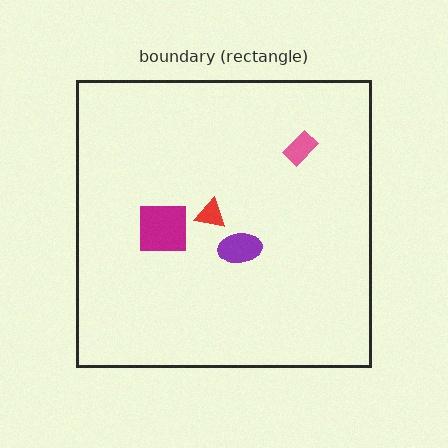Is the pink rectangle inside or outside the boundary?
Inside.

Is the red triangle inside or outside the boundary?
Inside.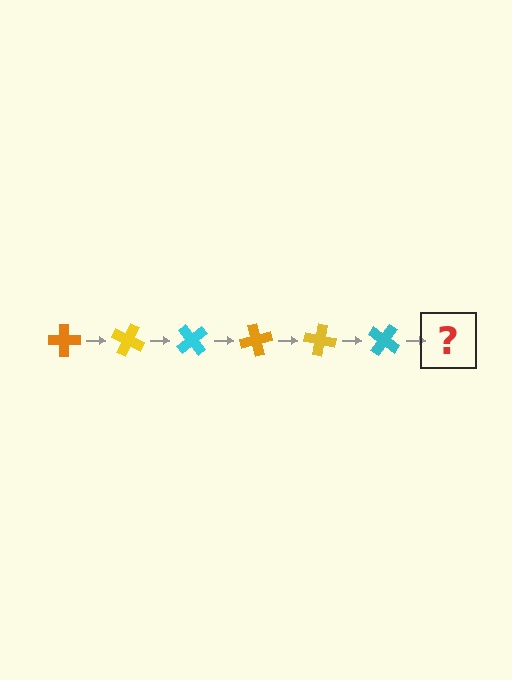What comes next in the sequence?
The next element should be an orange cross, rotated 150 degrees from the start.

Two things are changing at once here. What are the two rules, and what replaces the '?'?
The two rules are that it rotates 25 degrees each step and the color cycles through orange, yellow, and cyan. The '?' should be an orange cross, rotated 150 degrees from the start.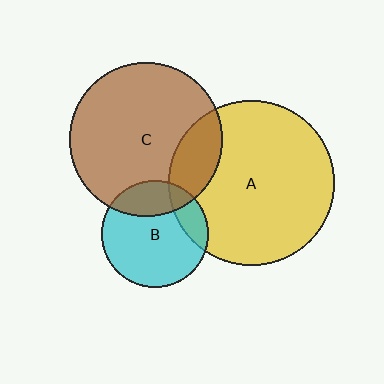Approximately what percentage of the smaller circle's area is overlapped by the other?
Approximately 15%.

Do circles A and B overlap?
Yes.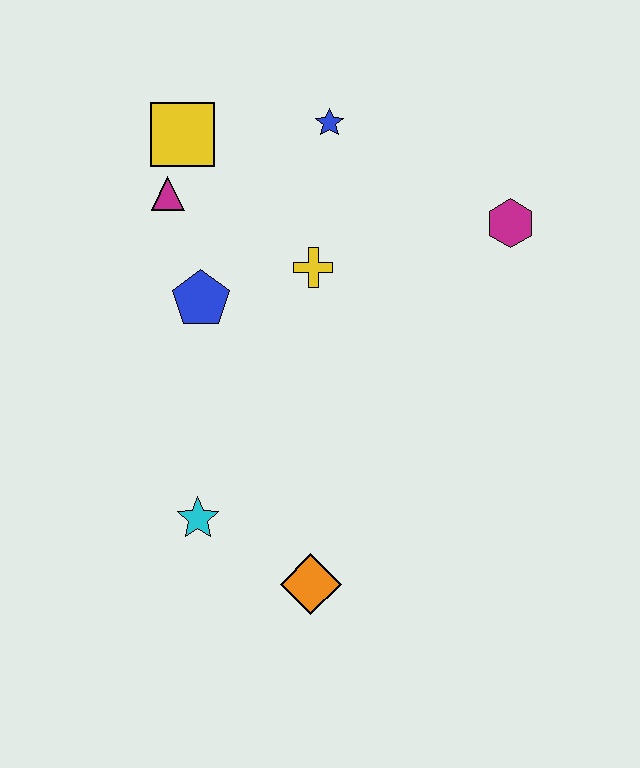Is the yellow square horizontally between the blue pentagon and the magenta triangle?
Yes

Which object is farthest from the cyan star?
The magenta hexagon is farthest from the cyan star.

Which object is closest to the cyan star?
The orange diamond is closest to the cyan star.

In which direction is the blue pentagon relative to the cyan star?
The blue pentagon is above the cyan star.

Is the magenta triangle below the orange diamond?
No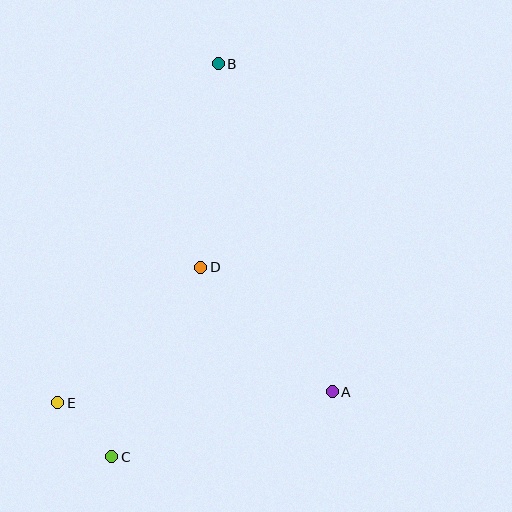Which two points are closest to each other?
Points C and E are closest to each other.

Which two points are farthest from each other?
Points B and C are farthest from each other.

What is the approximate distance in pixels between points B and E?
The distance between B and E is approximately 375 pixels.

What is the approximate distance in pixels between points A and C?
The distance between A and C is approximately 230 pixels.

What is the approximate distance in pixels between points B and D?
The distance between B and D is approximately 204 pixels.